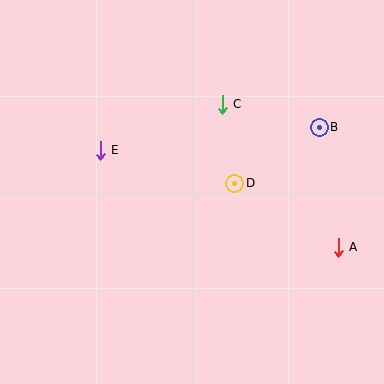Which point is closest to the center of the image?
Point D at (235, 183) is closest to the center.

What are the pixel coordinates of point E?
Point E is at (100, 150).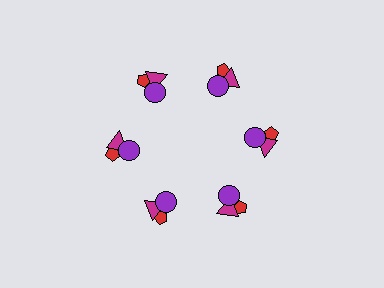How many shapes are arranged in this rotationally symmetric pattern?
There are 18 shapes, arranged in 6 groups of 3.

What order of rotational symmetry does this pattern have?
This pattern has 6-fold rotational symmetry.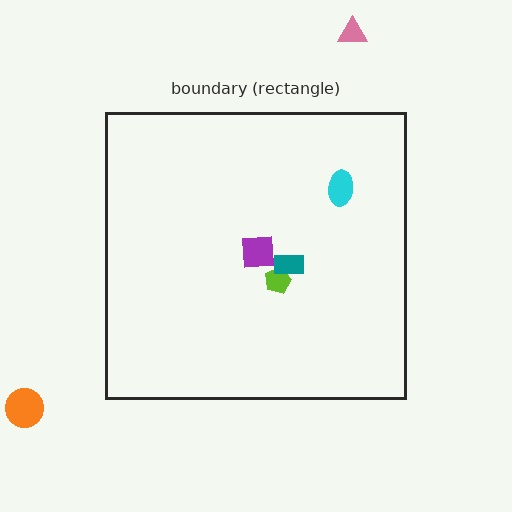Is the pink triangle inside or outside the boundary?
Outside.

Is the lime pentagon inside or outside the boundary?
Inside.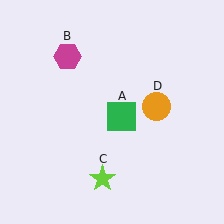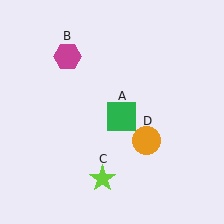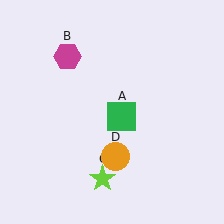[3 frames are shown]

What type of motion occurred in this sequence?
The orange circle (object D) rotated clockwise around the center of the scene.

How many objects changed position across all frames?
1 object changed position: orange circle (object D).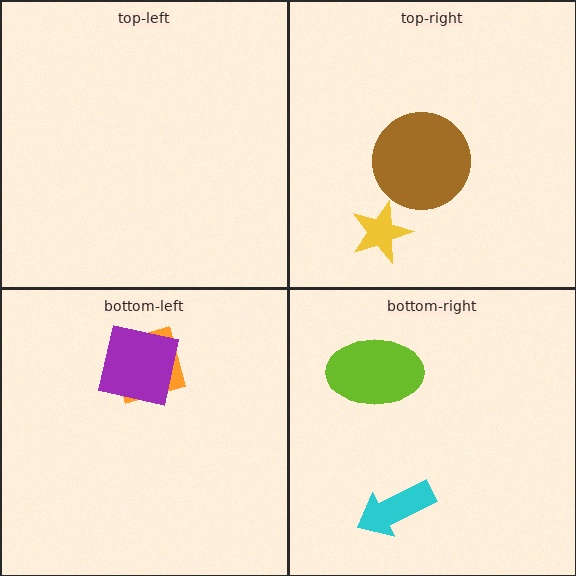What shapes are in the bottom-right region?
The lime ellipse, the cyan arrow.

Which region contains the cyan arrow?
The bottom-right region.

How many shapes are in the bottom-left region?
2.